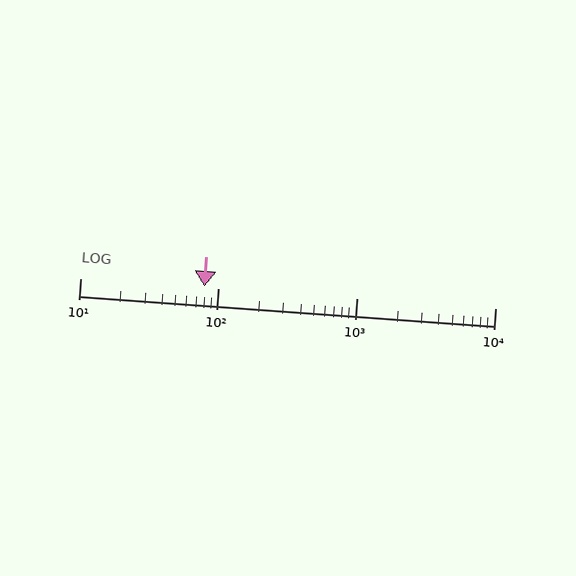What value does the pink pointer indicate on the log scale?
The pointer indicates approximately 79.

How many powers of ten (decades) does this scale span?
The scale spans 3 decades, from 10 to 10000.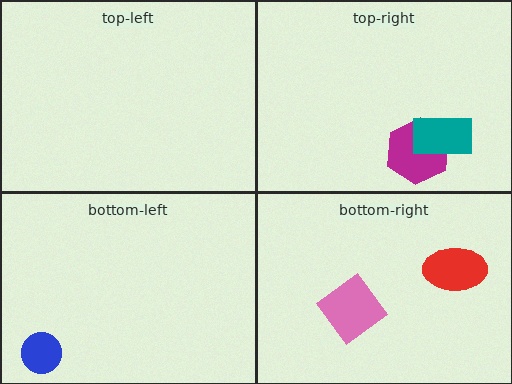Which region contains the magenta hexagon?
The top-right region.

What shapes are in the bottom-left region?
The blue circle.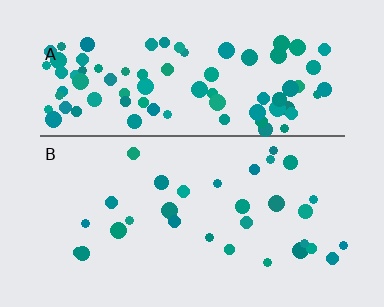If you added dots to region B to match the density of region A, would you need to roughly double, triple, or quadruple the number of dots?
Approximately triple.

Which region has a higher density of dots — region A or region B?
A (the top).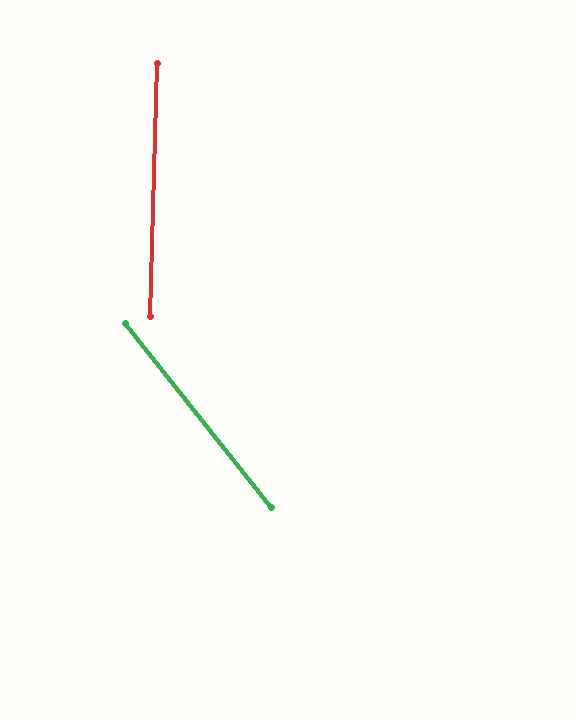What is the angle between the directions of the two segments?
Approximately 40 degrees.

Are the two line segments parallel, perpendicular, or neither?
Neither parallel nor perpendicular — they differ by about 40°.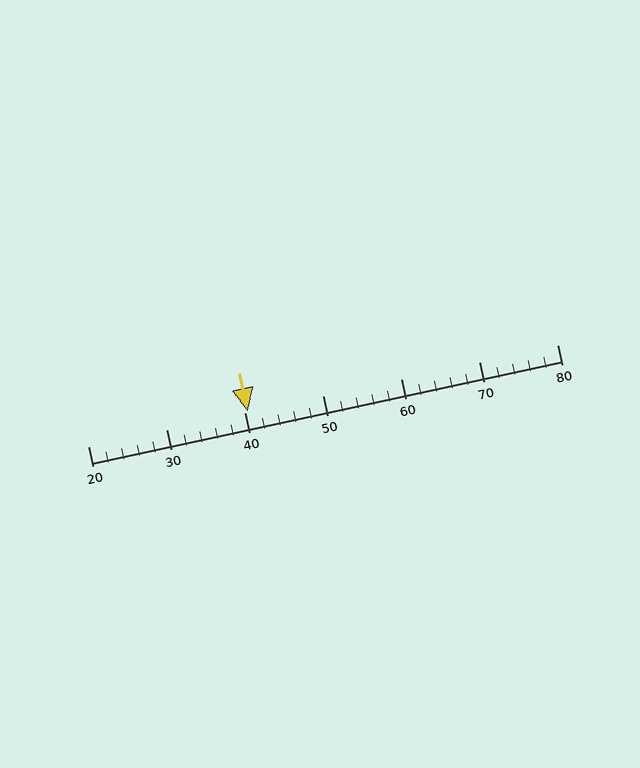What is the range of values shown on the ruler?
The ruler shows values from 20 to 80.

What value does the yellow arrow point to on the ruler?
The yellow arrow points to approximately 40.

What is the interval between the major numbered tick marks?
The major tick marks are spaced 10 units apart.